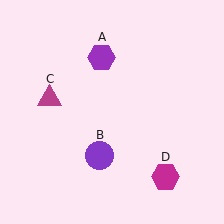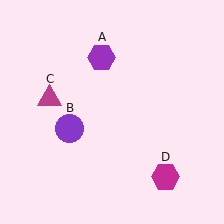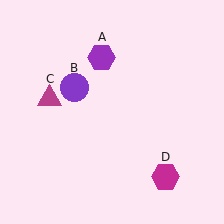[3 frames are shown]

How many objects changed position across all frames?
1 object changed position: purple circle (object B).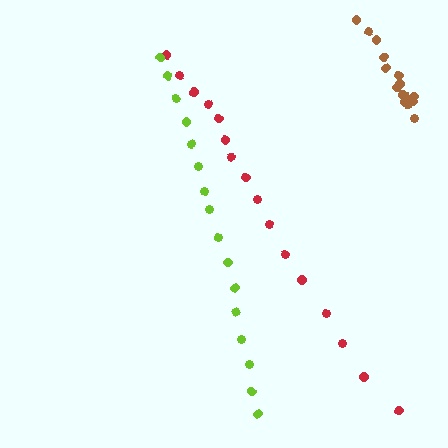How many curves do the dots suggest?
There are 3 distinct paths.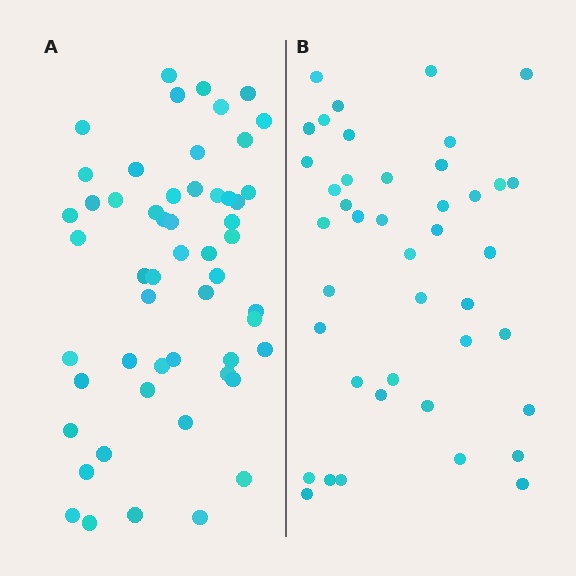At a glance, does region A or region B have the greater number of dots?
Region A (the left region) has more dots.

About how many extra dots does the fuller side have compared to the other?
Region A has roughly 12 or so more dots than region B.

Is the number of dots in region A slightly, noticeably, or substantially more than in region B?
Region A has noticeably more, but not dramatically so. The ratio is roughly 1.3 to 1.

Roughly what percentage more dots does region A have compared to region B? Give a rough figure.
About 30% more.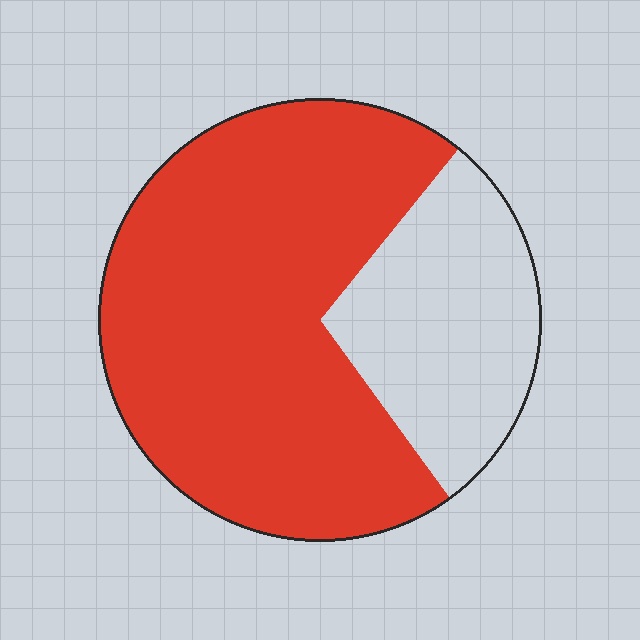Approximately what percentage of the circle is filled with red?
Approximately 70%.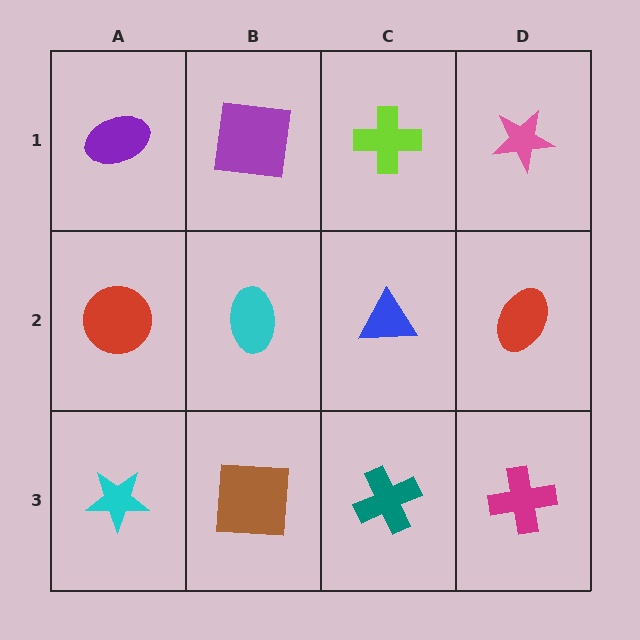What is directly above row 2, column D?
A pink star.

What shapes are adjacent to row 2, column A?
A purple ellipse (row 1, column A), a cyan star (row 3, column A), a cyan ellipse (row 2, column B).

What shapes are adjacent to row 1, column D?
A red ellipse (row 2, column D), a lime cross (row 1, column C).